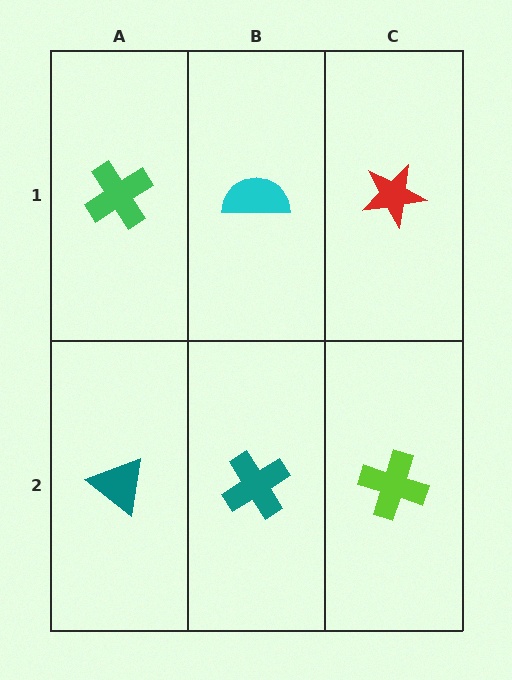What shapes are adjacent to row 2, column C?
A red star (row 1, column C), a teal cross (row 2, column B).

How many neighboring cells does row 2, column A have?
2.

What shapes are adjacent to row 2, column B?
A cyan semicircle (row 1, column B), a teal triangle (row 2, column A), a lime cross (row 2, column C).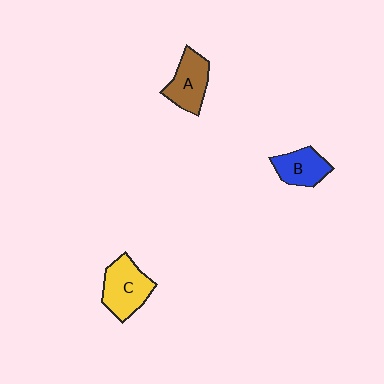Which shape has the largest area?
Shape C (yellow).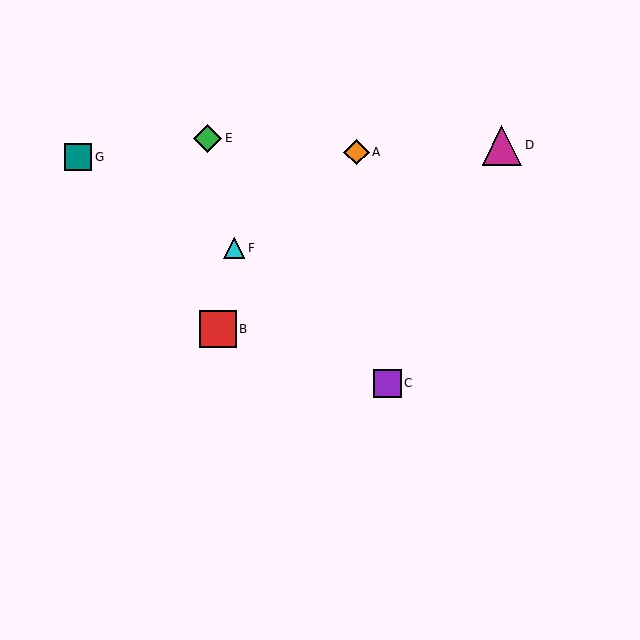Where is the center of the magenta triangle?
The center of the magenta triangle is at (502, 145).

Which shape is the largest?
The magenta triangle (labeled D) is the largest.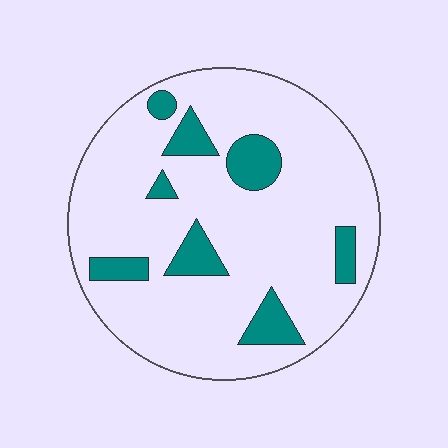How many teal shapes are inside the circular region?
8.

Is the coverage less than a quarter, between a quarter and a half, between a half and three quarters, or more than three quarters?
Less than a quarter.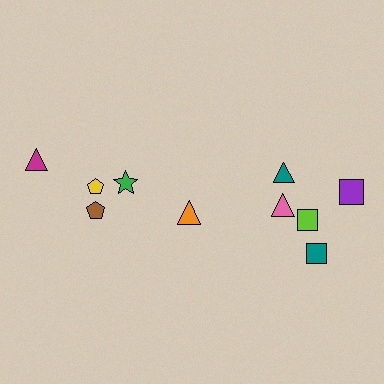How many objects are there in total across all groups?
There are 10 objects.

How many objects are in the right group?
There are 6 objects.